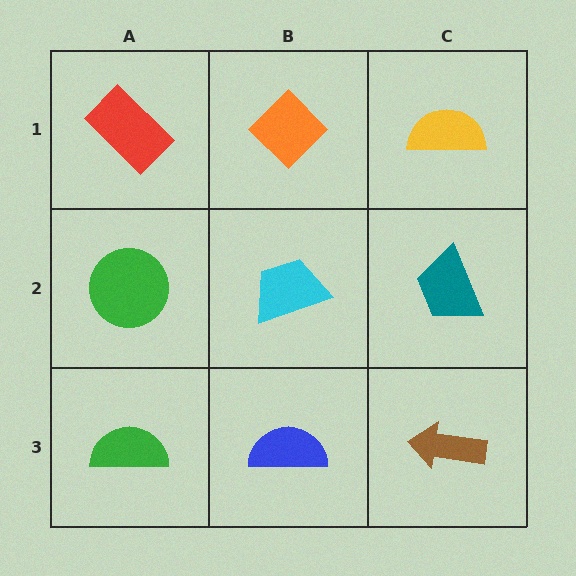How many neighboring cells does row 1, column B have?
3.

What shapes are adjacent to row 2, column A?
A red rectangle (row 1, column A), a green semicircle (row 3, column A), a cyan trapezoid (row 2, column B).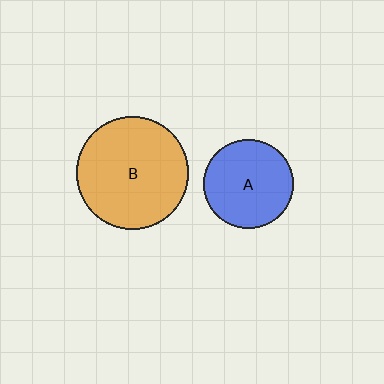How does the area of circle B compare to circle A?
Approximately 1.6 times.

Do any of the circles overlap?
No, none of the circles overlap.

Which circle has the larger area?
Circle B (orange).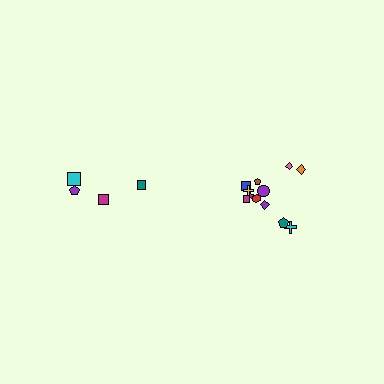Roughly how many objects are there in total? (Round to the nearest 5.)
Roughly 15 objects in total.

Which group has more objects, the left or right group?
The right group.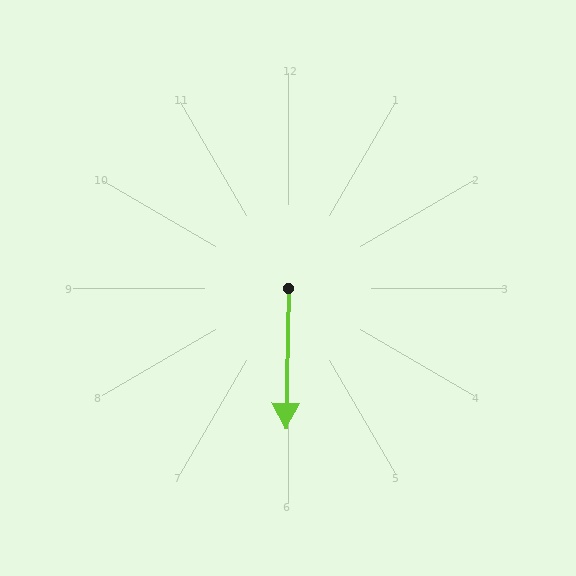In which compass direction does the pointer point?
South.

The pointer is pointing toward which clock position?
Roughly 6 o'clock.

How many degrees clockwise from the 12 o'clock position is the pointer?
Approximately 181 degrees.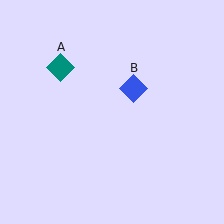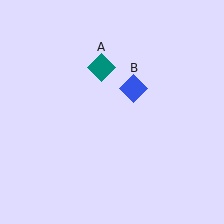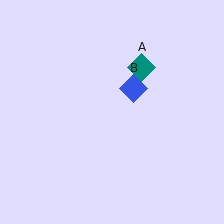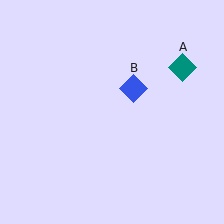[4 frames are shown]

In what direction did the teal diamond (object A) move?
The teal diamond (object A) moved right.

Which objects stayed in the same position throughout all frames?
Blue diamond (object B) remained stationary.